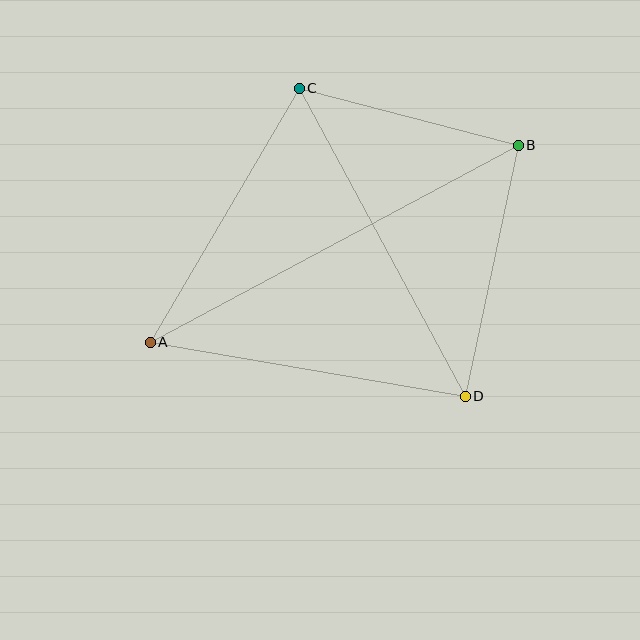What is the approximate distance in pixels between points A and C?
The distance between A and C is approximately 294 pixels.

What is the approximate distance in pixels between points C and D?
The distance between C and D is approximately 350 pixels.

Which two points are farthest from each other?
Points A and B are farthest from each other.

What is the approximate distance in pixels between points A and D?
The distance between A and D is approximately 320 pixels.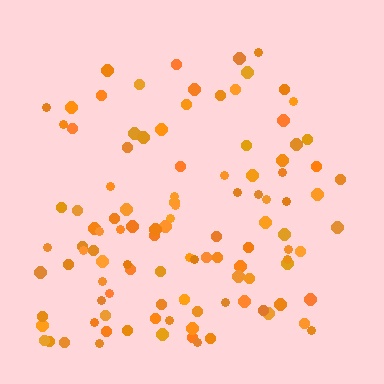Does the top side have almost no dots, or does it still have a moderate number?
Still a moderate number, just noticeably fewer than the bottom.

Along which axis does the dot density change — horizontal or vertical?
Vertical.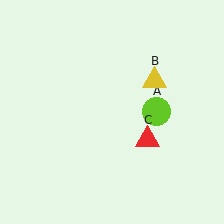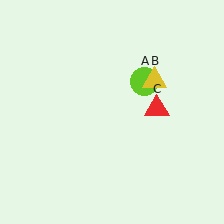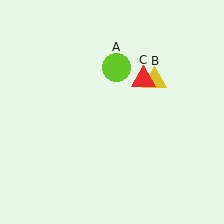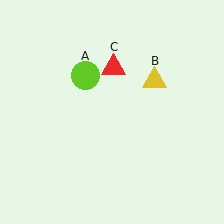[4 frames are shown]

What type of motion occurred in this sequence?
The lime circle (object A), red triangle (object C) rotated counterclockwise around the center of the scene.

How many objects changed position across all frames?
2 objects changed position: lime circle (object A), red triangle (object C).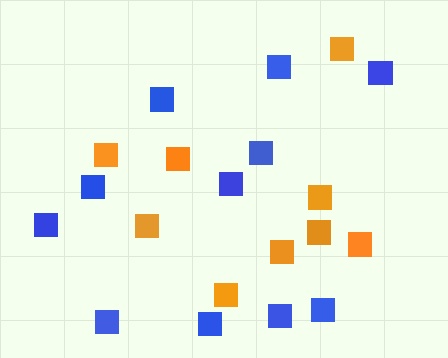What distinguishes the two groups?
There are 2 groups: one group of orange squares (9) and one group of blue squares (11).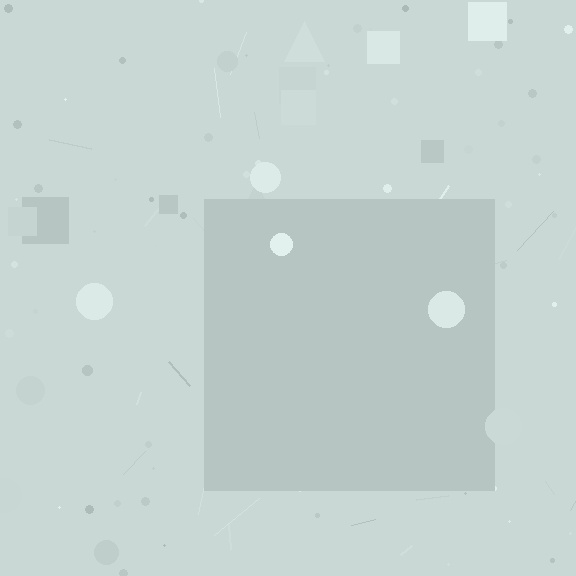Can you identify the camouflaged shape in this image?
The camouflaged shape is a square.